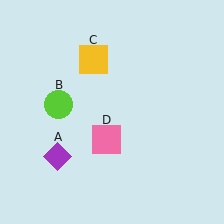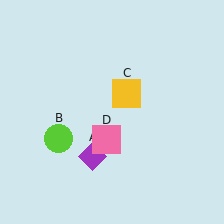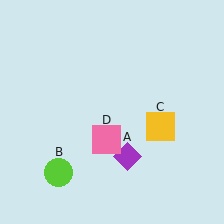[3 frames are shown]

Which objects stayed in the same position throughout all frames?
Pink square (object D) remained stationary.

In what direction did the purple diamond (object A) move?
The purple diamond (object A) moved right.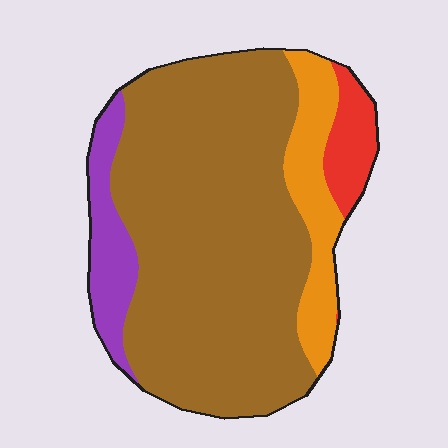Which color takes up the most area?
Brown, at roughly 70%.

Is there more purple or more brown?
Brown.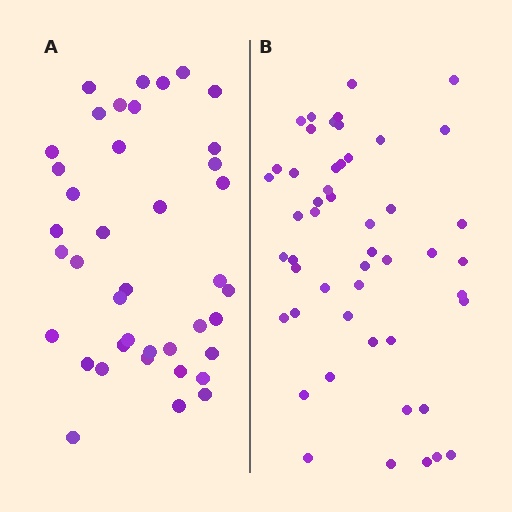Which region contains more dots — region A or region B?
Region B (the right region) has more dots.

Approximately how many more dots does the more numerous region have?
Region B has roughly 10 or so more dots than region A.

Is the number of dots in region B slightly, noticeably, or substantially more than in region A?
Region B has noticeably more, but not dramatically so. The ratio is roughly 1.2 to 1.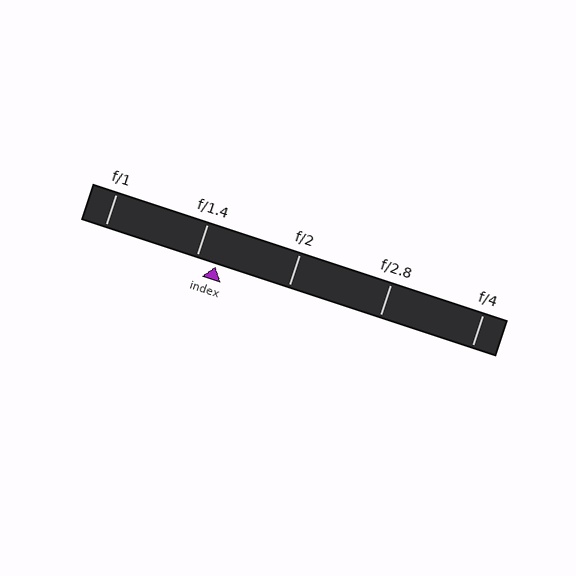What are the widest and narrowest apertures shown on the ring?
The widest aperture shown is f/1 and the narrowest is f/4.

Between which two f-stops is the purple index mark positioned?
The index mark is between f/1.4 and f/2.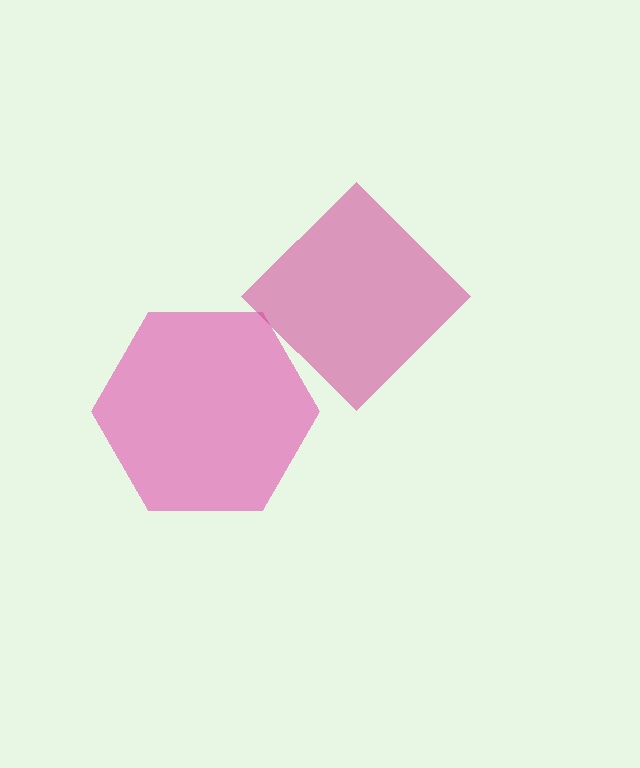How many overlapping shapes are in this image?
There are 2 overlapping shapes in the image.